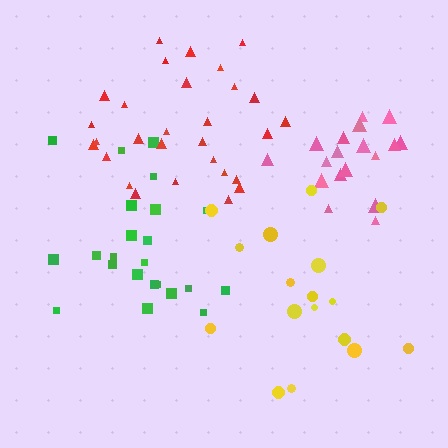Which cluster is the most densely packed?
Red.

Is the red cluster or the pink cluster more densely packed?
Red.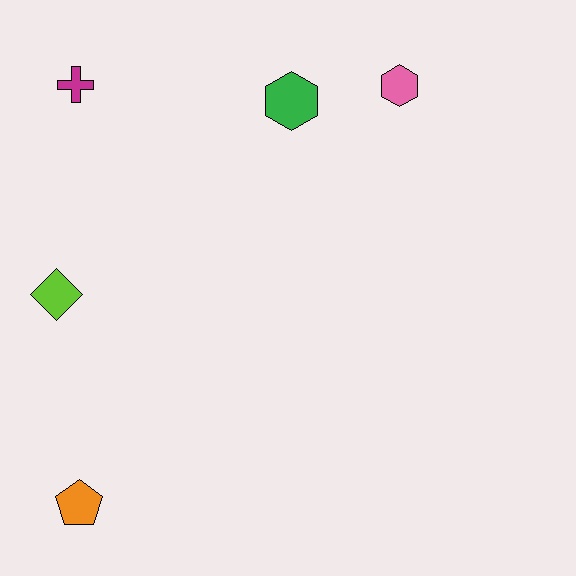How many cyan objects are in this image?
There are no cyan objects.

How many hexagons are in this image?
There are 2 hexagons.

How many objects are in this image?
There are 5 objects.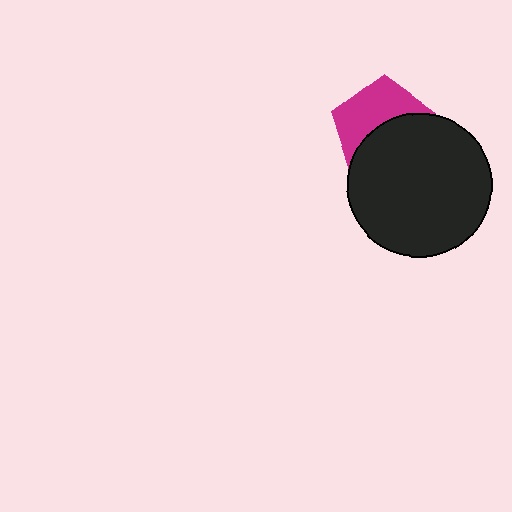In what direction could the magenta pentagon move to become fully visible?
The magenta pentagon could move up. That would shift it out from behind the black circle entirely.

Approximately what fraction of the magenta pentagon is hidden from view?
Roughly 51% of the magenta pentagon is hidden behind the black circle.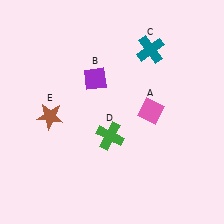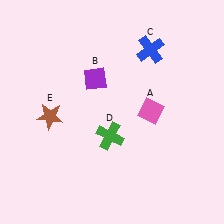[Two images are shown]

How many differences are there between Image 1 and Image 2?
There is 1 difference between the two images.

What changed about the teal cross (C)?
In Image 1, C is teal. In Image 2, it changed to blue.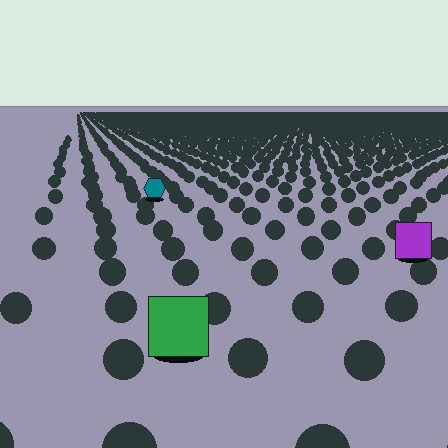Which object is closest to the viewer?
The green square is closest. The texture marks near it are larger and more spread out.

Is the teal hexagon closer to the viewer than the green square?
No. The green square is closer — you can tell from the texture gradient: the ground texture is coarser near it.